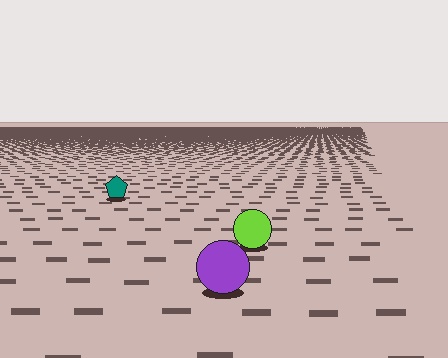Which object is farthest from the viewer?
The teal pentagon is farthest from the viewer. It appears smaller and the ground texture around it is denser.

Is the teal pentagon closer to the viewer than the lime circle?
No. The lime circle is closer — you can tell from the texture gradient: the ground texture is coarser near it.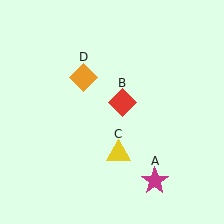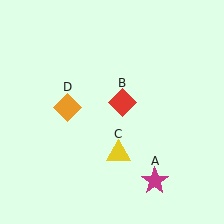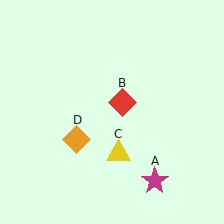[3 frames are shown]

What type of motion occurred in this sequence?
The orange diamond (object D) rotated counterclockwise around the center of the scene.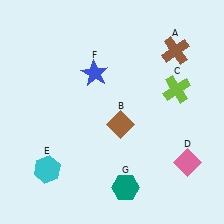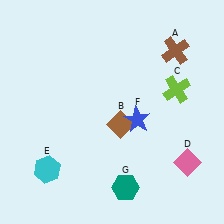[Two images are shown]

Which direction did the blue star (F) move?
The blue star (F) moved down.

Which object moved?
The blue star (F) moved down.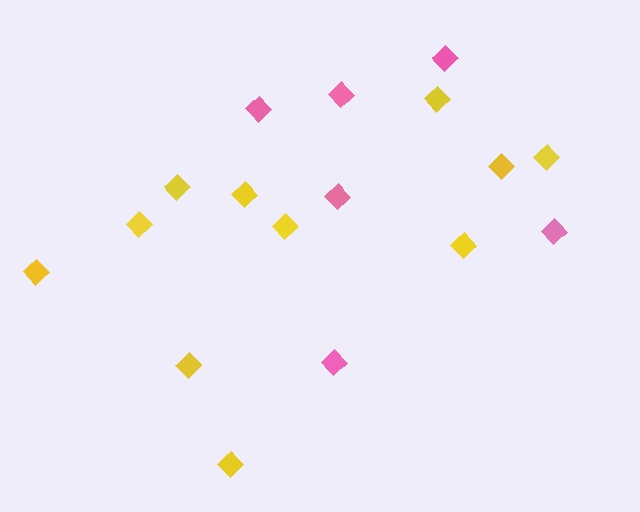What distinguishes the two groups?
There are 2 groups: one group of yellow diamonds (11) and one group of pink diamonds (6).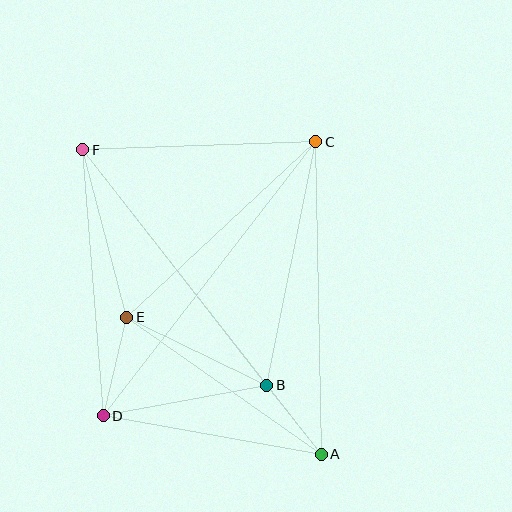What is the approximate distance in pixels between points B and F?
The distance between B and F is approximately 299 pixels.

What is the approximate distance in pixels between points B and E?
The distance between B and E is approximately 156 pixels.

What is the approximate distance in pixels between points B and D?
The distance between B and D is approximately 166 pixels.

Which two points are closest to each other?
Points A and B are closest to each other.